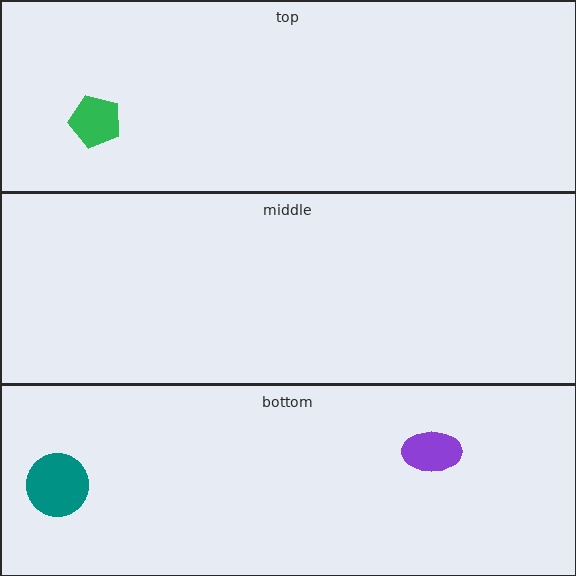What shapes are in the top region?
The green pentagon.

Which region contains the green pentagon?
The top region.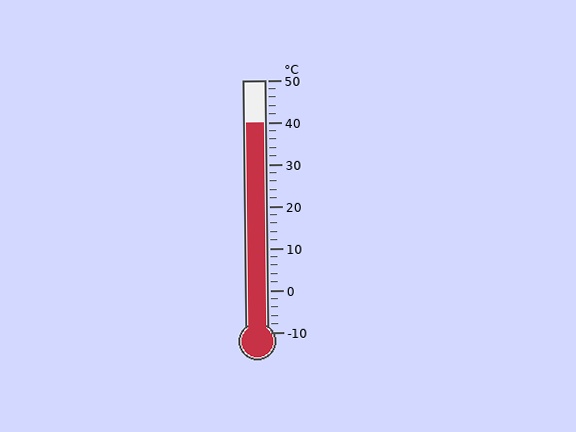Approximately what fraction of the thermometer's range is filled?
The thermometer is filled to approximately 85% of its range.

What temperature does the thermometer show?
The thermometer shows approximately 40°C.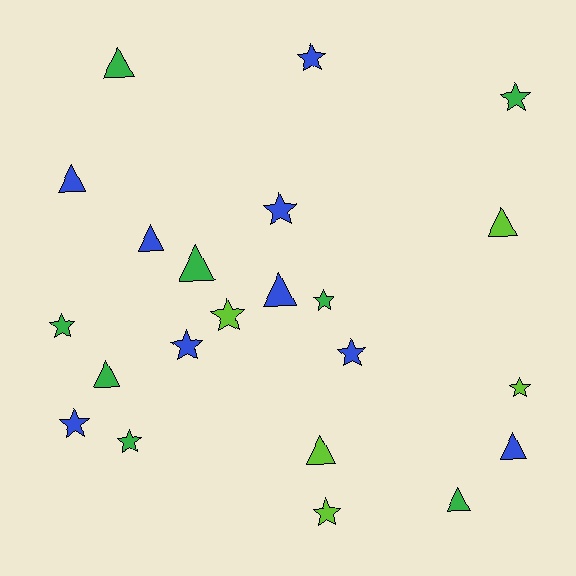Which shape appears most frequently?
Star, with 12 objects.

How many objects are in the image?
There are 22 objects.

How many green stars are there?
There are 4 green stars.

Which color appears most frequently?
Blue, with 9 objects.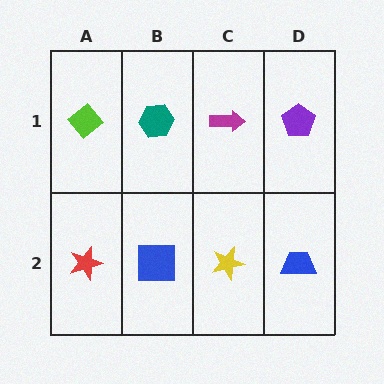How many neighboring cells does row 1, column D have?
2.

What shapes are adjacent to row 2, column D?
A purple pentagon (row 1, column D), a yellow star (row 2, column C).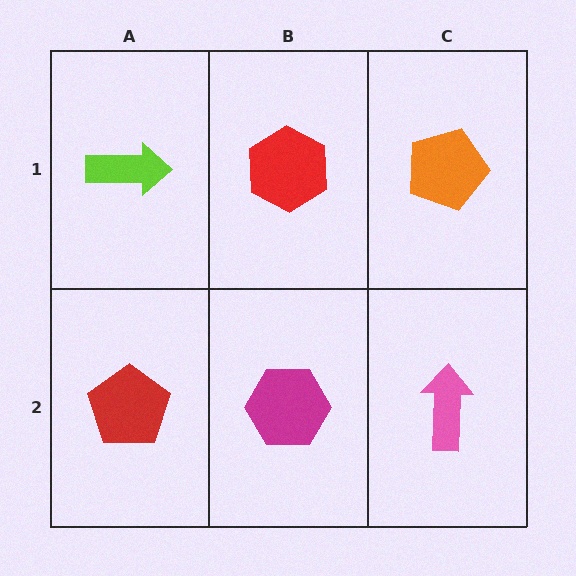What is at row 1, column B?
A red hexagon.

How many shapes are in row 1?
3 shapes.